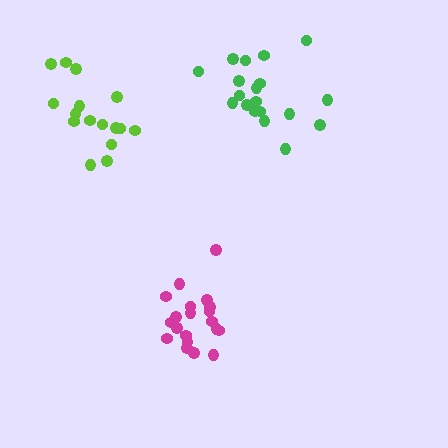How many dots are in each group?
Group 1: 19 dots, Group 2: 20 dots, Group 3: 16 dots (55 total).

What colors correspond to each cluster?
The clusters are colored: green, magenta, lime.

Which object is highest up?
The green cluster is topmost.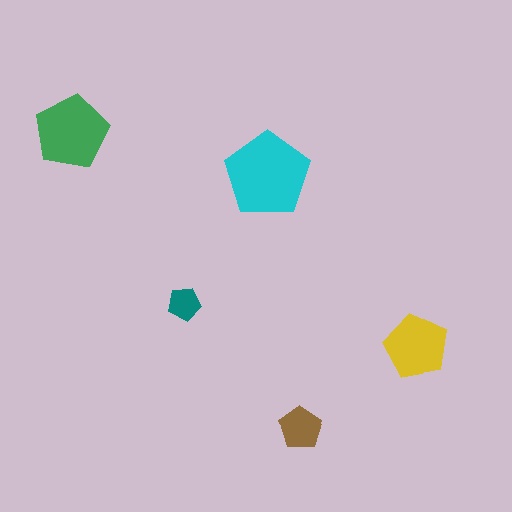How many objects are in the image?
There are 5 objects in the image.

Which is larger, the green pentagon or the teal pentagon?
The green one.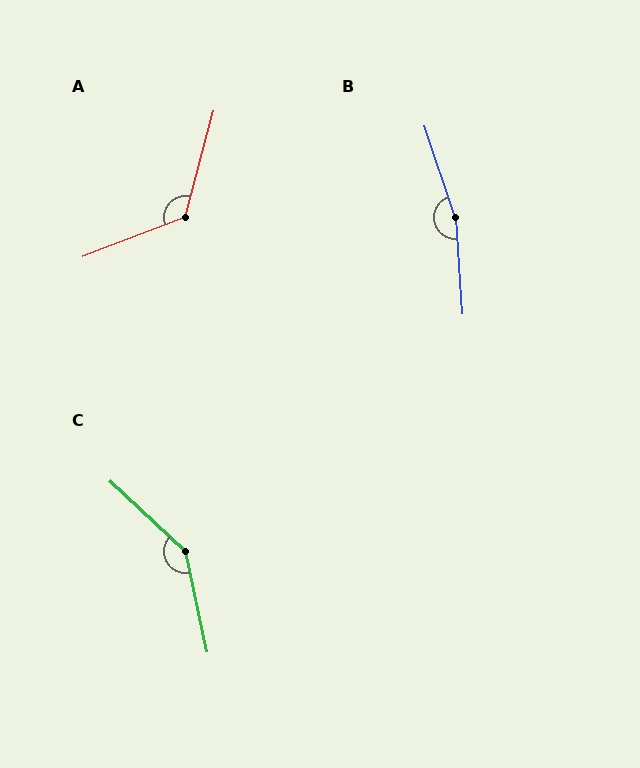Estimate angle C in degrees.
Approximately 145 degrees.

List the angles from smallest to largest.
A (126°), C (145°), B (165°).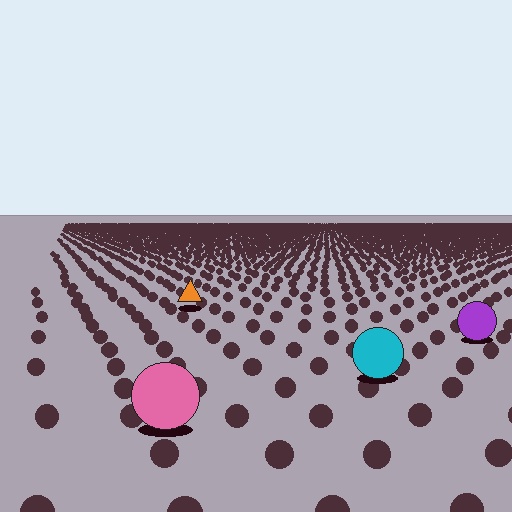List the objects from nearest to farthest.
From nearest to farthest: the pink circle, the cyan circle, the purple circle, the orange triangle.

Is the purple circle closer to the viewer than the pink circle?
No. The pink circle is closer — you can tell from the texture gradient: the ground texture is coarser near it.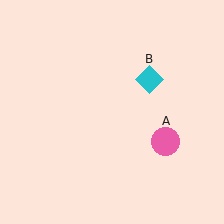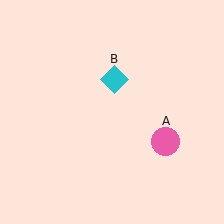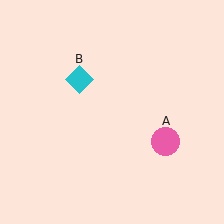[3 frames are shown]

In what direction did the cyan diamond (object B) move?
The cyan diamond (object B) moved left.